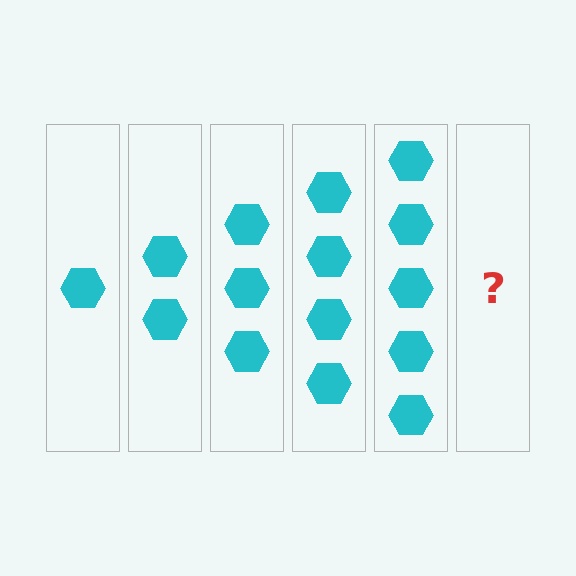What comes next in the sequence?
The next element should be 6 hexagons.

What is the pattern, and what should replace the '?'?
The pattern is that each step adds one more hexagon. The '?' should be 6 hexagons.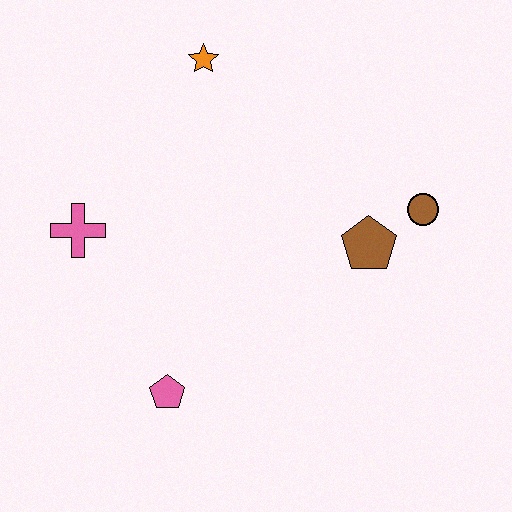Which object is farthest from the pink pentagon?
The orange star is farthest from the pink pentagon.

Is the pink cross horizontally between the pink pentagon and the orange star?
No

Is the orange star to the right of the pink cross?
Yes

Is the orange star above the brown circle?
Yes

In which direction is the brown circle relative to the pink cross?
The brown circle is to the right of the pink cross.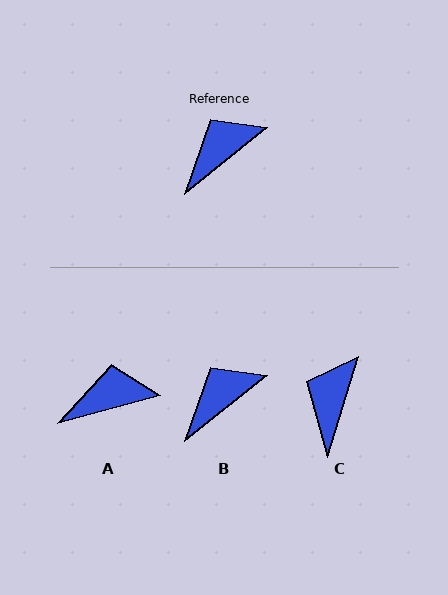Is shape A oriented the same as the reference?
No, it is off by about 24 degrees.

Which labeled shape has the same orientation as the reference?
B.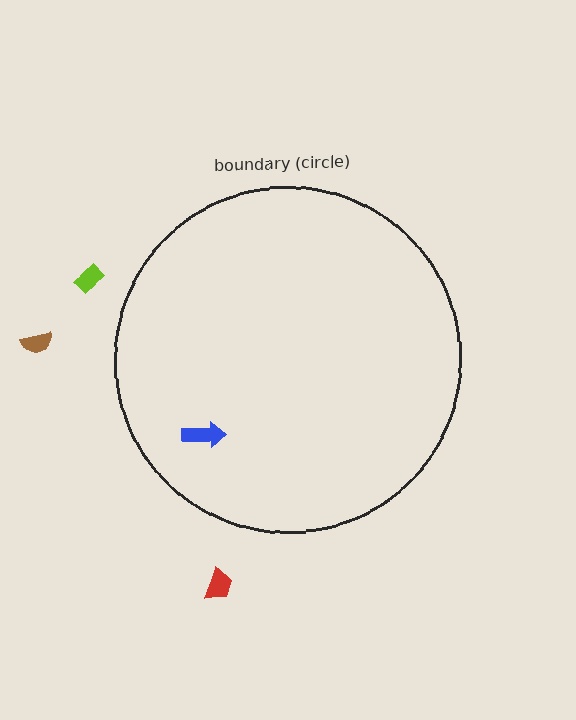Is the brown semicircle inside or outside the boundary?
Outside.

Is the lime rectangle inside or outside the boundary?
Outside.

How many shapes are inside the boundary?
1 inside, 3 outside.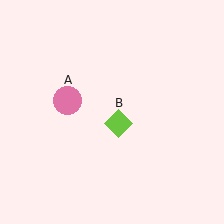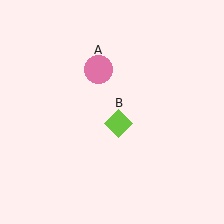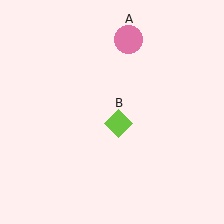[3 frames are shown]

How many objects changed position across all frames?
1 object changed position: pink circle (object A).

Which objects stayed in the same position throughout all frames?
Lime diamond (object B) remained stationary.